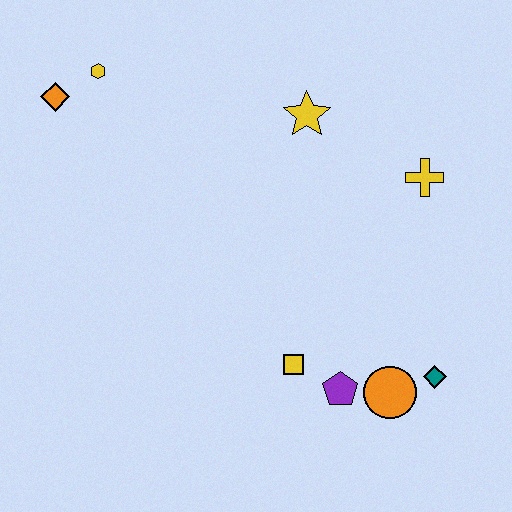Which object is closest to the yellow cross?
The yellow star is closest to the yellow cross.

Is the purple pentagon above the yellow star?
No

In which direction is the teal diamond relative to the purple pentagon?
The teal diamond is to the right of the purple pentagon.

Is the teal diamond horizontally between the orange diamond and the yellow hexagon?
No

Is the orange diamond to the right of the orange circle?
No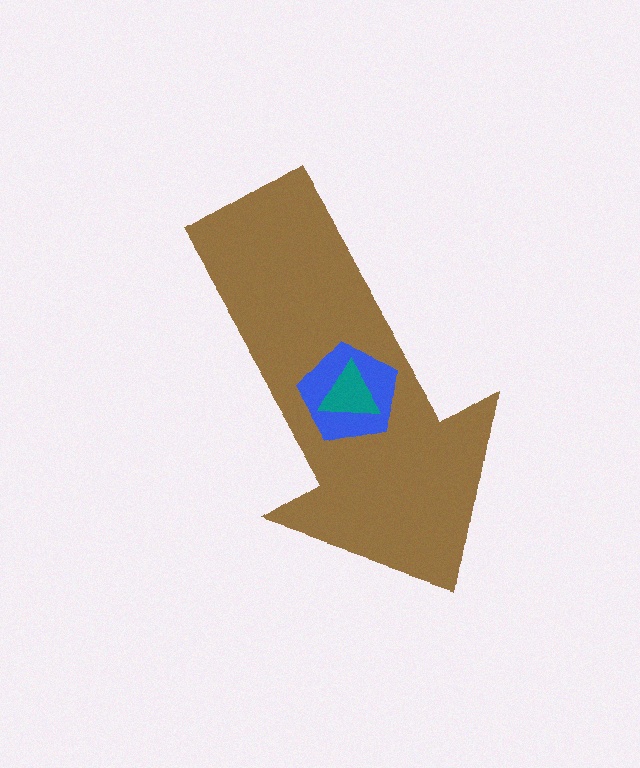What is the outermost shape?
The brown arrow.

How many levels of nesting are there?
3.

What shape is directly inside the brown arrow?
The blue pentagon.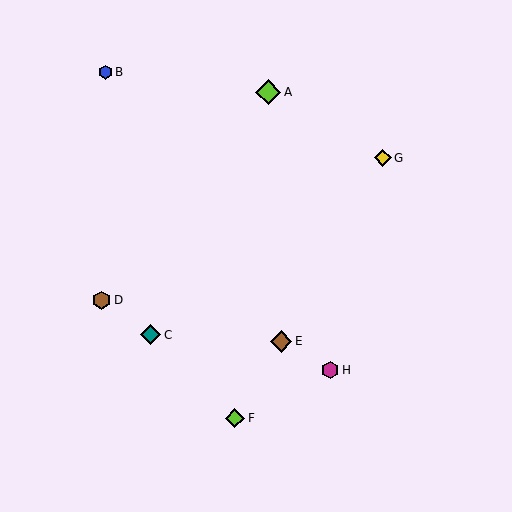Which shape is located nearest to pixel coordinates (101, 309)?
The brown hexagon (labeled D) at (101, 300) is nearest to that location.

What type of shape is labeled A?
Shape A is a lime diamond.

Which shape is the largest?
The lime diamond (labeled A) is the largest.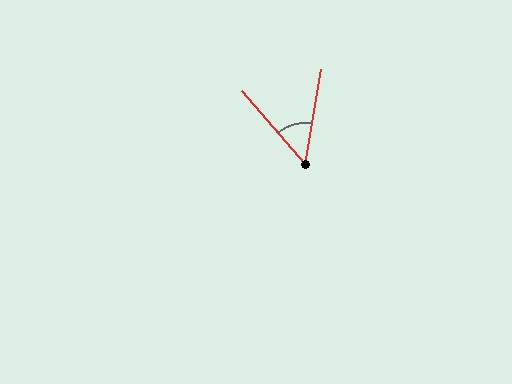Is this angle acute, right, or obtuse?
It is acute.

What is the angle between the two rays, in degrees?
Approximately 50 degrees.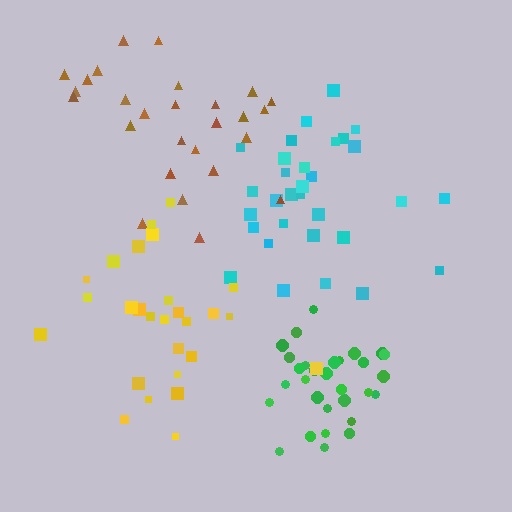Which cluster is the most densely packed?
Green.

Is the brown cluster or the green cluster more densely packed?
Green.